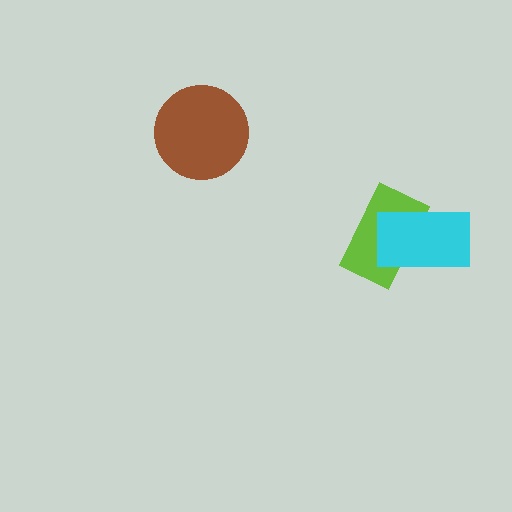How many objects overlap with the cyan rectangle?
1 object overlaps with the cyan rectangle.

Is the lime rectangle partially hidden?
Yes, it is partially covered by another shape.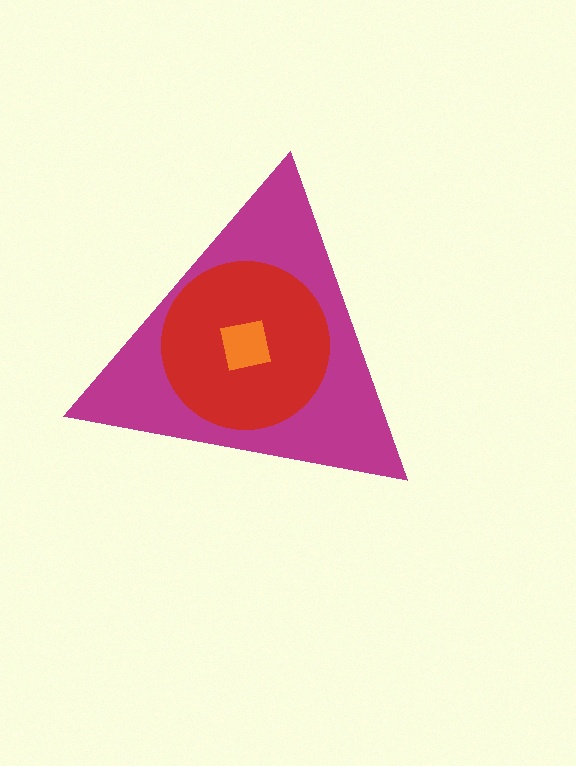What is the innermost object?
The orange square.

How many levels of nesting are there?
3.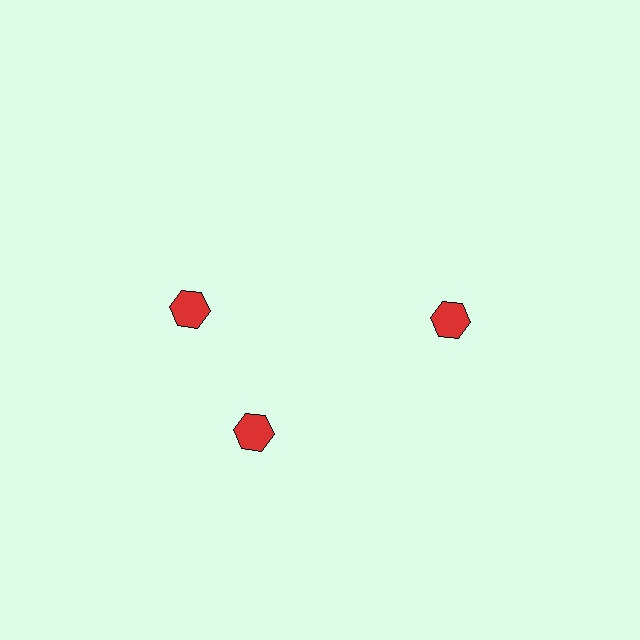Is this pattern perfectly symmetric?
No. The 3 red hexagons are arranged in a ring, but one element near the 11 o'clock position is rotated out of alignment along the ring, breaking the 3-fold rotational symmetry.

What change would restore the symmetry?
The symmetry would be restored by rotating it back into even spacing with its neighbors so that all 3 hexagons sit at equal angles and equal distance from the center.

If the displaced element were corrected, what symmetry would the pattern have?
It would have 3-fold rotational symmetry — the pattern would map onto itself every 120 degrees.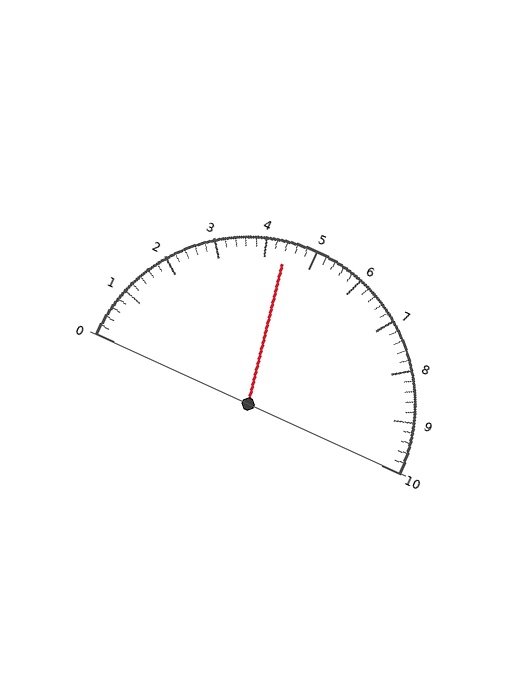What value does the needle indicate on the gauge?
The needle indicates approximately 4.4.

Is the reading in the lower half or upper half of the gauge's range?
The reading is in the lower half of the range (0 to 10).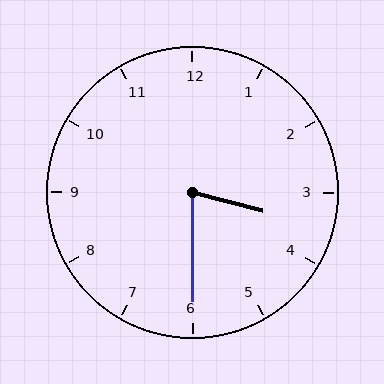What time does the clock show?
3:30.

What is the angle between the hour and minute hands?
Approximately 75 degrees.